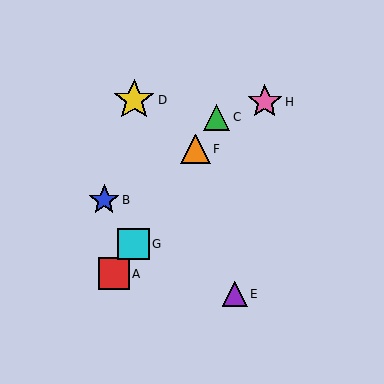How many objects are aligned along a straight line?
4 objects (A, C, F, G) are aligned along a straight line.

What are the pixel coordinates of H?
Object H is at (265, 102).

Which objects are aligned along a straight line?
Objects A, C, F, G are aligned along a straight line.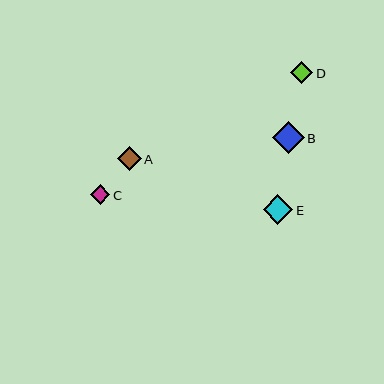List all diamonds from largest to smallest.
From largest to smallest: B, E, A, D, C.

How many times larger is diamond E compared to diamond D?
Diamond E is approximately 1.4 times the size of diamond D.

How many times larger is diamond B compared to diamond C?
Diamond B is approximately 1.6 times the size of diamond C.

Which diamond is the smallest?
Diamond C is the smallest with a size of approximately 19 pixels.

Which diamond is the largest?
Diamond B is the largest with a size of approximately 31 pixels.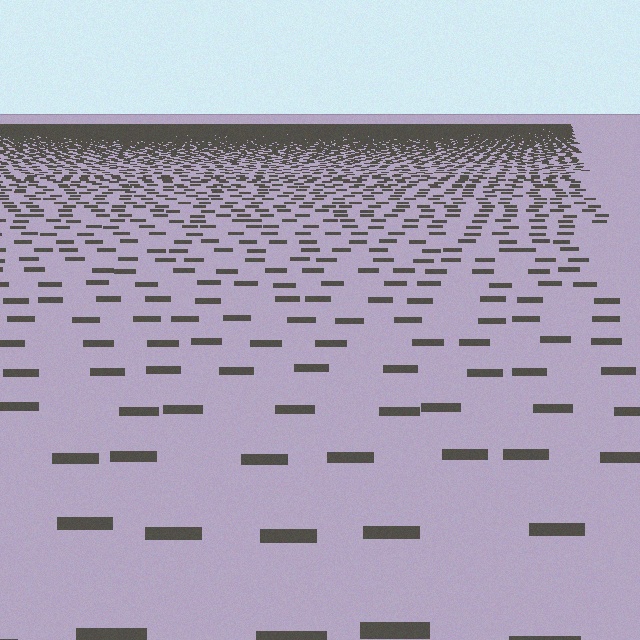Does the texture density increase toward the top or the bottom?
Density increases toward the top.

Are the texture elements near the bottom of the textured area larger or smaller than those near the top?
Larger. Near the bottom, elements are closer to the viewer and appear at a bigger on-screen size.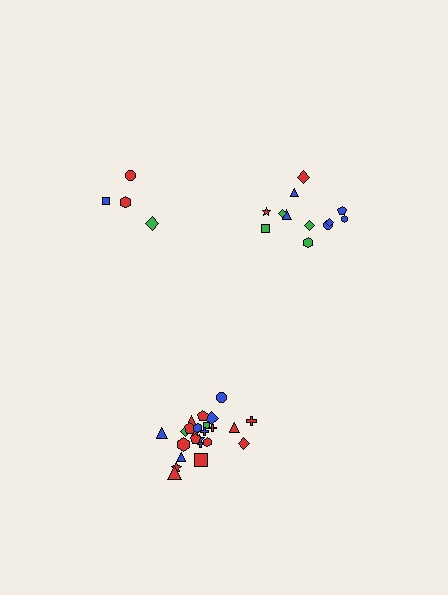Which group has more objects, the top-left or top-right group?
The top-right group.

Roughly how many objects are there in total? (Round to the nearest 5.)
Roughly 40 objects in total.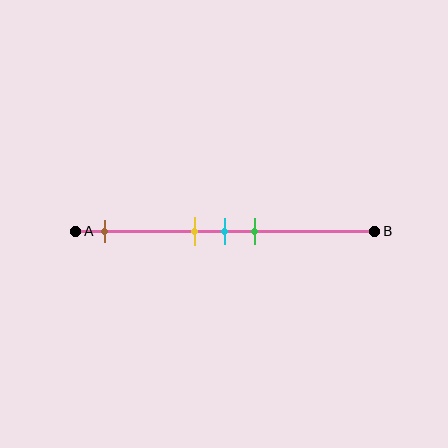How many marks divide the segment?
There are 4 marks dividing the segment.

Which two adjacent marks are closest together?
The yellow and cyan marks are the closest adjacent pair.